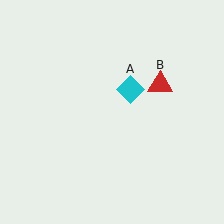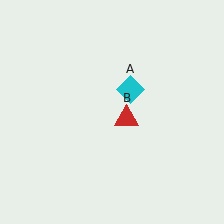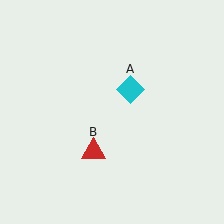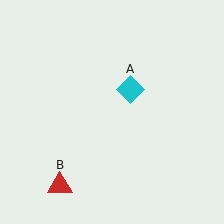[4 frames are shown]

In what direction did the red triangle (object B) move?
The red triangle (object B) moved down and to the left.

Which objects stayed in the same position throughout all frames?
Cyan diamond (object A) remained stationary.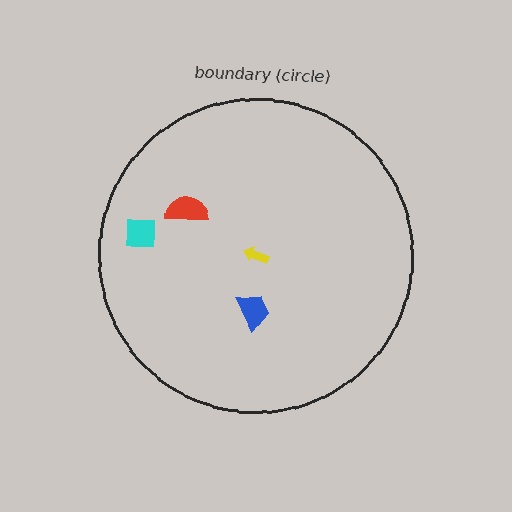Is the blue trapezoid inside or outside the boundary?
Inside.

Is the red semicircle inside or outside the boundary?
Inside.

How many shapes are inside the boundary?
4 inside, 0 outside.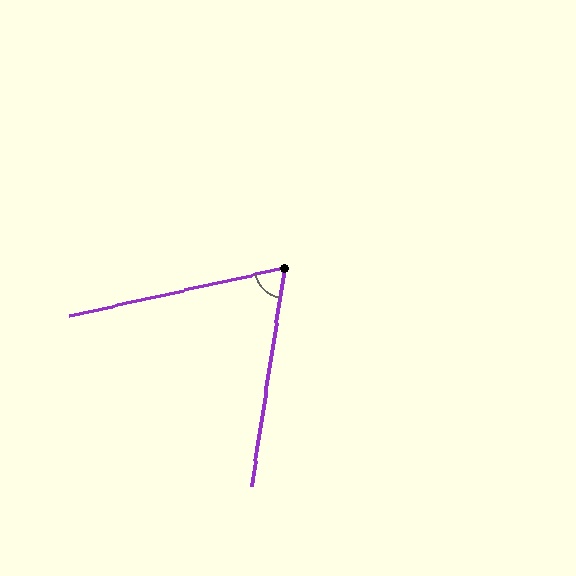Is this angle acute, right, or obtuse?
It is acute.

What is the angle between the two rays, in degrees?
Approximately 69 degrees.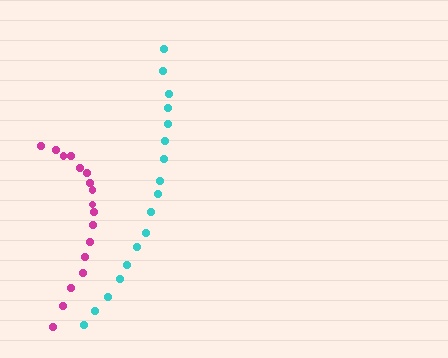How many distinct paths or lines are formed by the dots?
There are 2 distinct paths.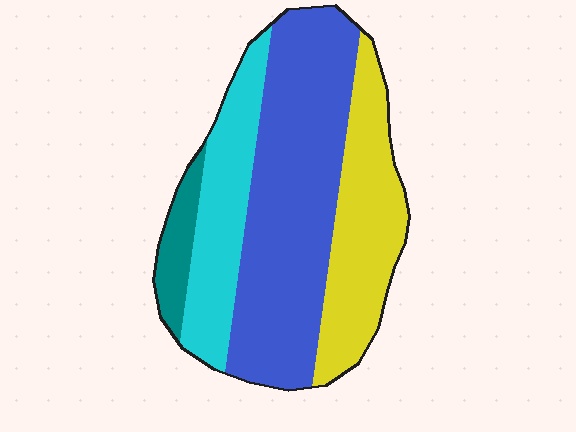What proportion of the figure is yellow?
Yellow takes up about one quarter (1/4) of the figure.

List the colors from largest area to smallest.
From largest to smallest: blue, yellow, cyan, teal.